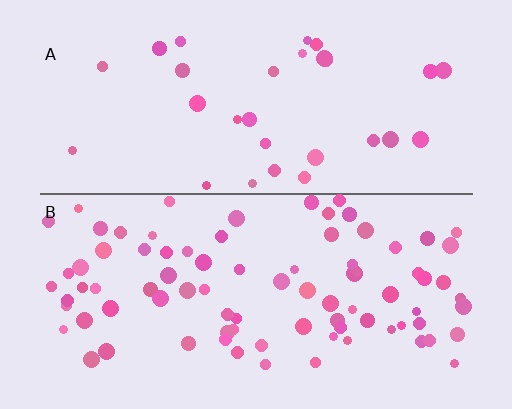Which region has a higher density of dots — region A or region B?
B (the bottom).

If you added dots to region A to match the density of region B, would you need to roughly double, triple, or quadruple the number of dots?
Approximately triple.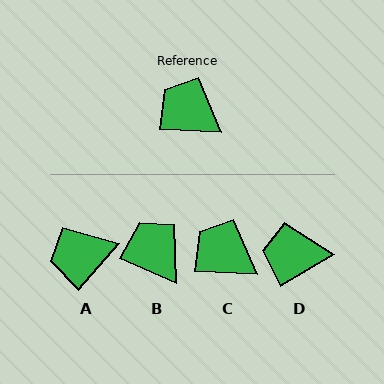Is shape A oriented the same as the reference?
No, it is off by about 51 degrees.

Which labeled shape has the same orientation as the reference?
C.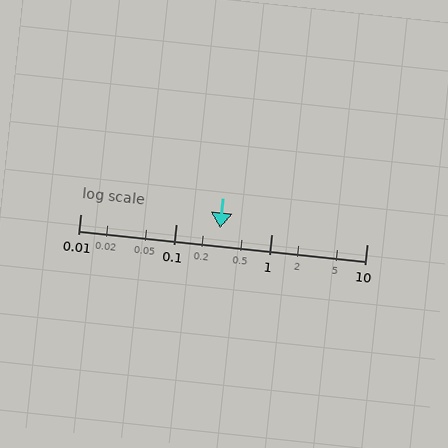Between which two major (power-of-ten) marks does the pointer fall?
The pointer is between 0.1 and 1.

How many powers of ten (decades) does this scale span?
The scale spans 3 decades, from 0.01 to 10.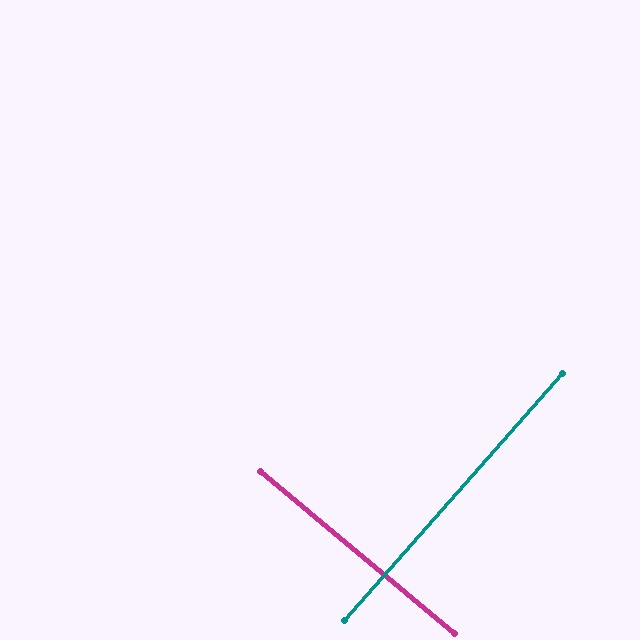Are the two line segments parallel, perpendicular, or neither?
Perpendicular — they meet at approximately 88°.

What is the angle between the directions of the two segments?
Approximately 88 degrees.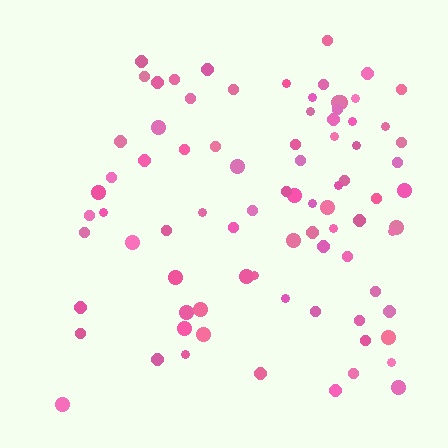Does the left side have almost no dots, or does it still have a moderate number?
Still a moderate number, just noticeably fewer than the right.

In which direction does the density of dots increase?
From left to right, with the right side densest.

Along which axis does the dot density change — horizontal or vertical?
Horizontal.